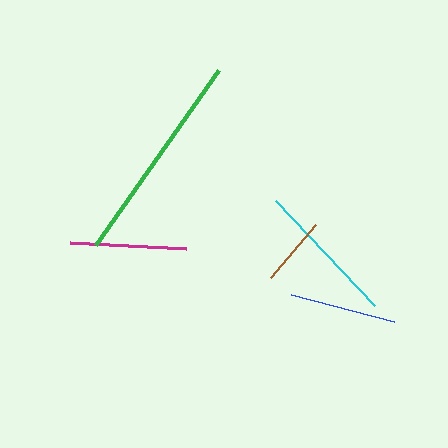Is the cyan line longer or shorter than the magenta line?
The cyan line is longer than the magenta line.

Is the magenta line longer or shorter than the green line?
The green line is longer than the magenta line.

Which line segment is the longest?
The green line is the longest at approximately 213 pixels.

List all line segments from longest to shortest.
From longest to shortest: green, cyan, magenta, blue, brown.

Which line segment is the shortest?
The brown line is the shortest at approximately 70 pixels.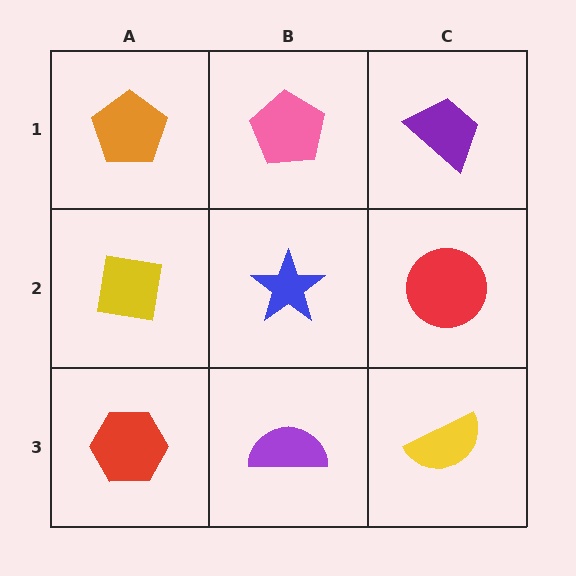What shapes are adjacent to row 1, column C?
A red circle (row 2, column C), a pink pentagon (row 1, column B).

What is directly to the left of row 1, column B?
An orange pentagon.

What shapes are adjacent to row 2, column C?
A purple trapezoid (row 1, column C), a yellow semicircle (row 3, column C), a blue star (row 2, column B).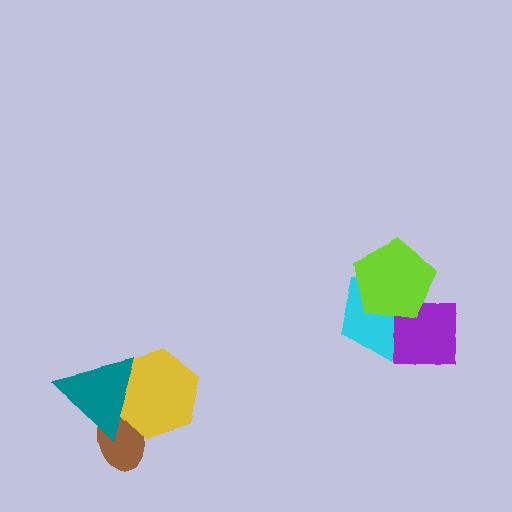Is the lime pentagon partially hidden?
No, no other shape covers it.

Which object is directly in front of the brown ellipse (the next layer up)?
The yellow hexagon is directly in front of the brown ellipse.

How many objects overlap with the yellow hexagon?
2 objects overlap with the yellow hexagon.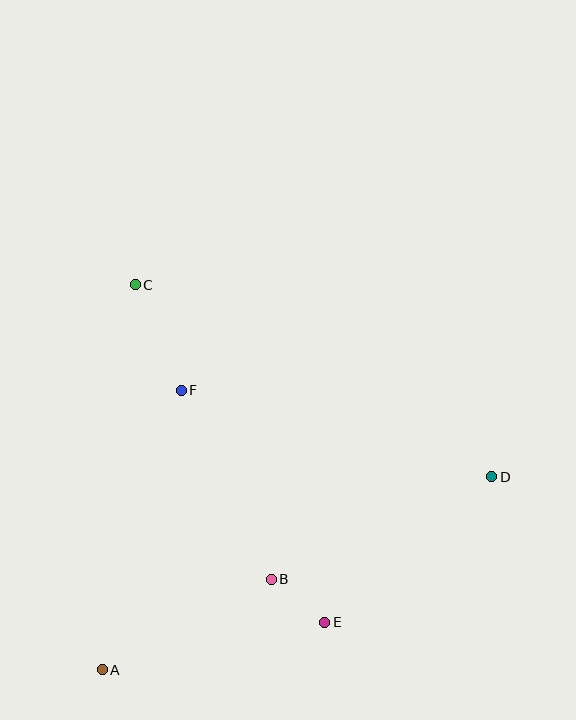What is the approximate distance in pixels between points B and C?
The distance between B and C is approximately 324 pixels.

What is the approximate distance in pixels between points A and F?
The distance between A and F is approximately 291 pixels.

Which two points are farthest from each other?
Points A and D are farthest from each other.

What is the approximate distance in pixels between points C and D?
The distance between C and D is approximately 405 pixels.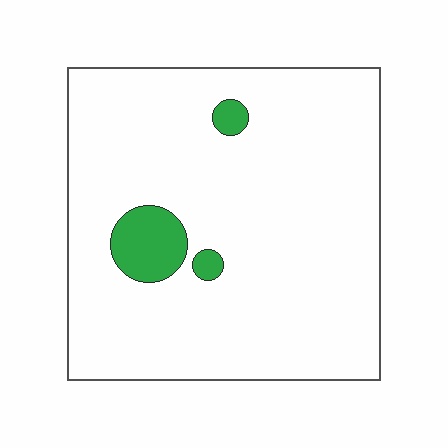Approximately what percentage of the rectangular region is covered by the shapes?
Approximately 5%.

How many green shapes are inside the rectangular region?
3.